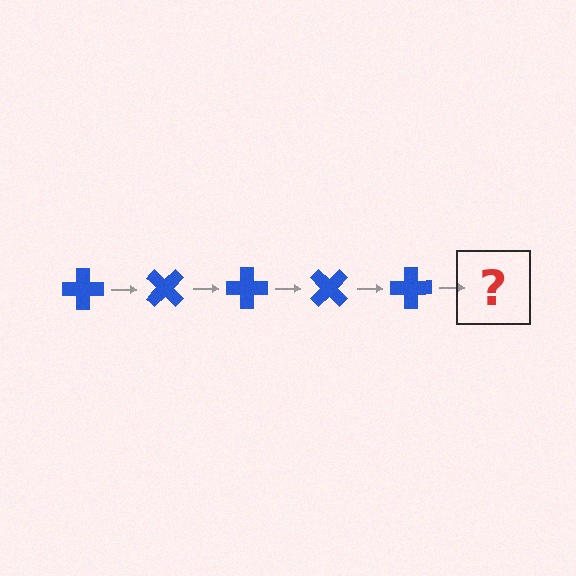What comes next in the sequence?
The next element should be a blue cross rotated 225 degrees.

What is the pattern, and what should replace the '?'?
The pattern is that the cross rotates 45 degrees each step. The '?' should be a blue cross rotated 225 degrees.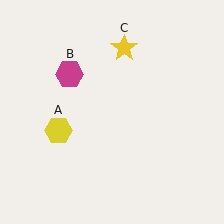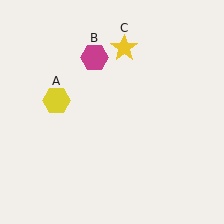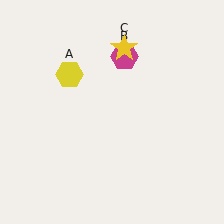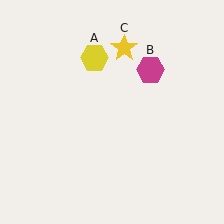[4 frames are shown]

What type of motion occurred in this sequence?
The yellow hexagon (object A), magenta hexagon (object B) rotated clockwise around the center of the scene.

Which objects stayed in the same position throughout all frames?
Yellow star (object C) remained stationary.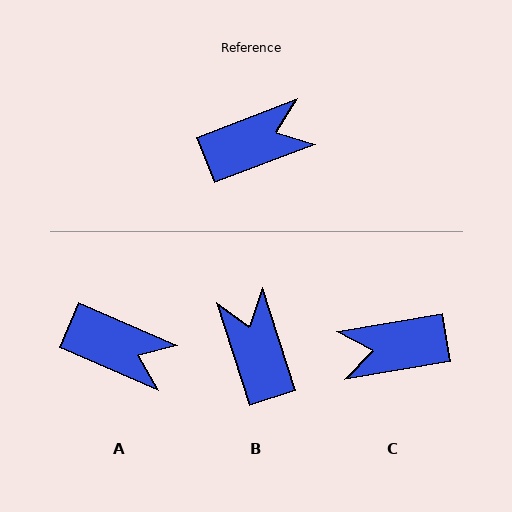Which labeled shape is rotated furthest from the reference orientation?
C, about 169 degrees away.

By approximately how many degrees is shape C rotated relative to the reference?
Approximately 169 degrees counter-clockwise.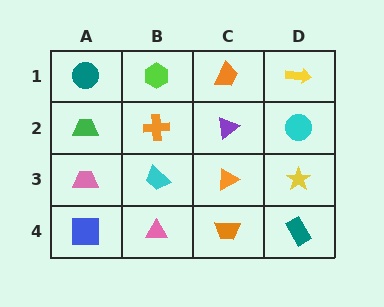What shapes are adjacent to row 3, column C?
A purple triangle (row 2, column C), an orange trapezoid (row 4, column C), a cyan trapezoid (row 3, column B), a yellow star (row 3, column D).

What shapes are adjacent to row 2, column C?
An orange trapezoid (row 1, column C), an orange triangle (row 3, column C), an orange cross (row 2, column B), a cyan circle (row 2, column D).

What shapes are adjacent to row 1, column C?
A purple triangle (row 2, column C), a lime hexagon (row 1, column B), a yellow arrow (row 1, column D).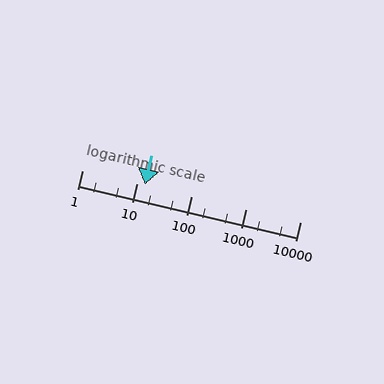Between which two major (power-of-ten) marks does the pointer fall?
The pointer is between 10 and 100.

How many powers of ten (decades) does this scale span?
The scale spans 4 decades, from 1 to 10000.